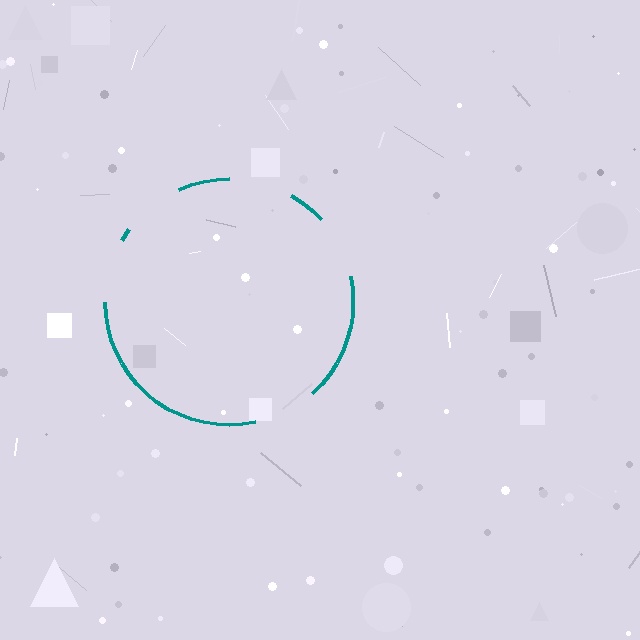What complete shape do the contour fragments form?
The contour fragments form a circle.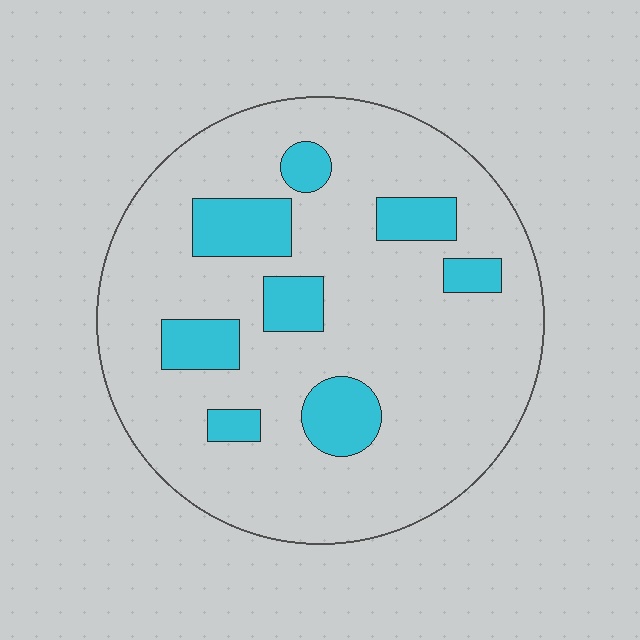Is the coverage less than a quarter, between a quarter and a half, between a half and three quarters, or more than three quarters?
Less than a quarter.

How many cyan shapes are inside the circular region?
8.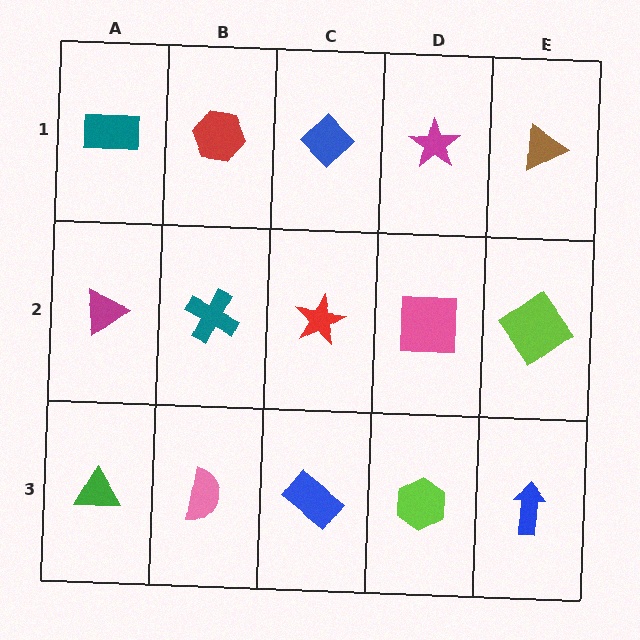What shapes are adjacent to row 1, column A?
A magenta triangle (row 2, column A), a red hexagon (row 1, column B).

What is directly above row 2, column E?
A brown triangle.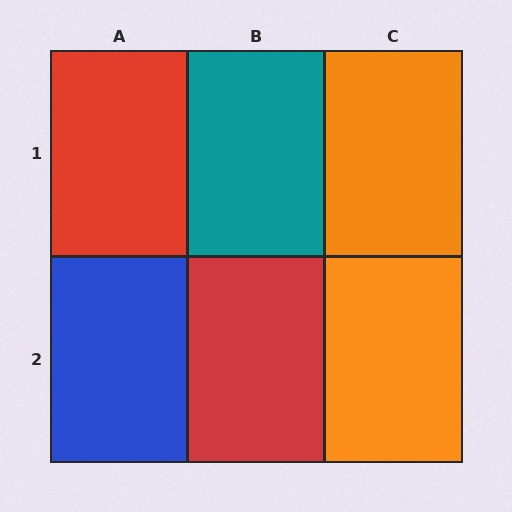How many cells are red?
2 cells are red.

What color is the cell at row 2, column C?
Orange.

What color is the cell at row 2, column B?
Red.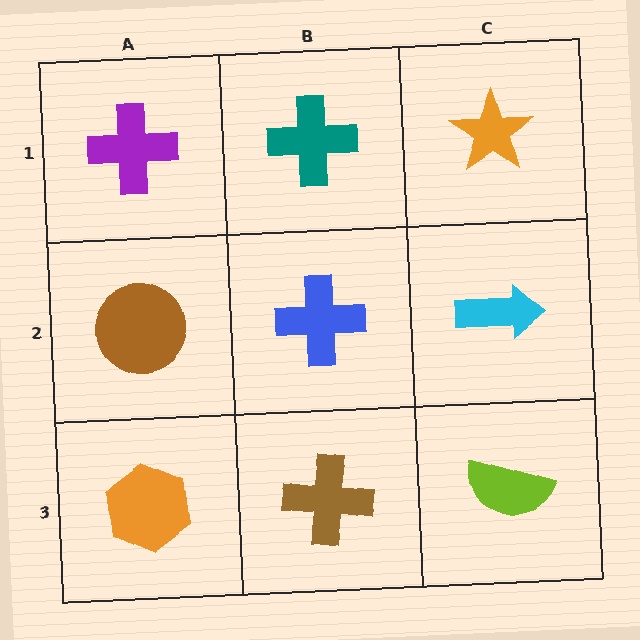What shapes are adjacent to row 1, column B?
A blue cross (row 2, column B), a purple cross (row 1, column A), an orange star (row 1, column C).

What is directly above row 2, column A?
A purple cross.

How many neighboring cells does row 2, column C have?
3.